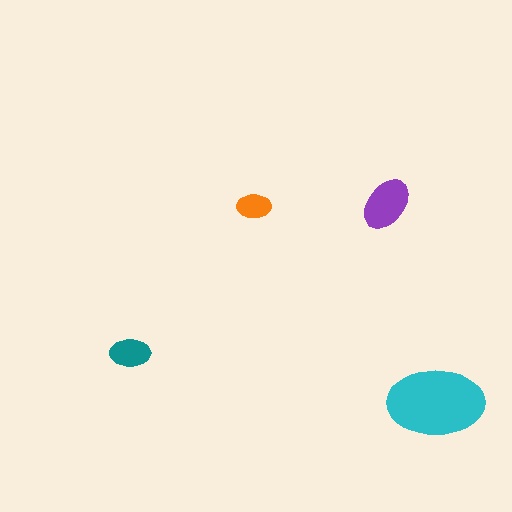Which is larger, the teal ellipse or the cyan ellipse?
The cyan one.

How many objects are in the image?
There are 4 objects in the image.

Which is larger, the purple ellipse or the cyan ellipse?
The cyan one.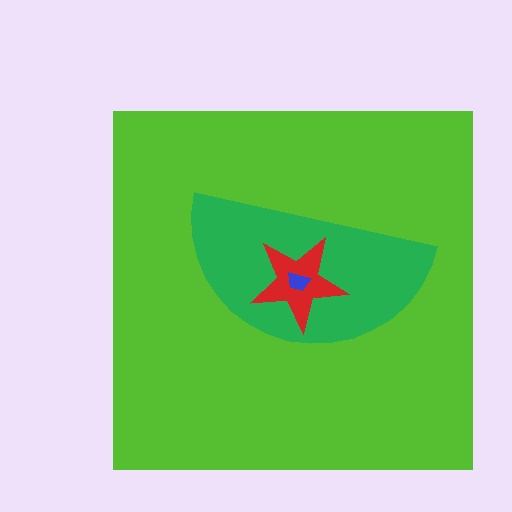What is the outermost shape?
The lime square.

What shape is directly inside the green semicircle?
The red star.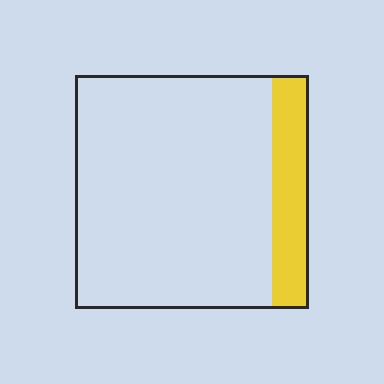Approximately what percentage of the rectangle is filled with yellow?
Approximately 15%.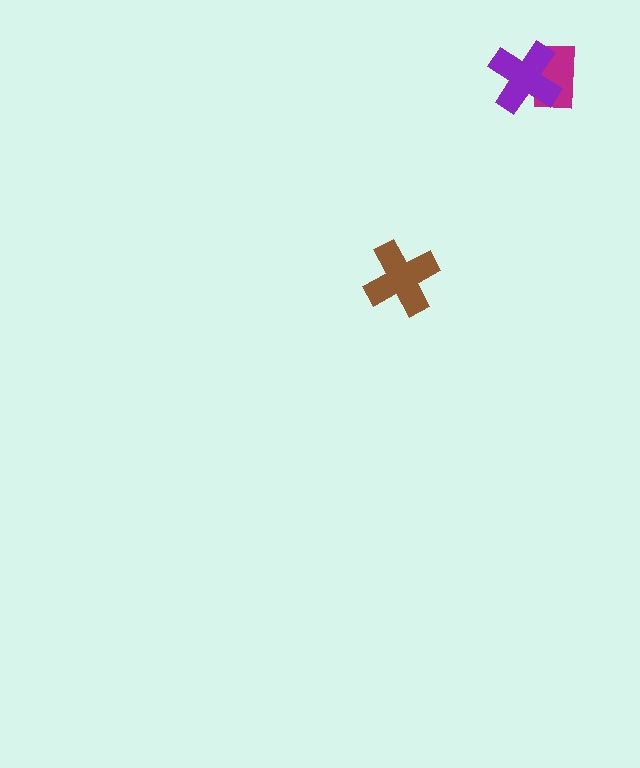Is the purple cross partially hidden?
No, no other shape covers it.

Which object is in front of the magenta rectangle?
The purple cross is in front of the magenta rectangle.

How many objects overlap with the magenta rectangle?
1 object overlaps with the magenta rectangle.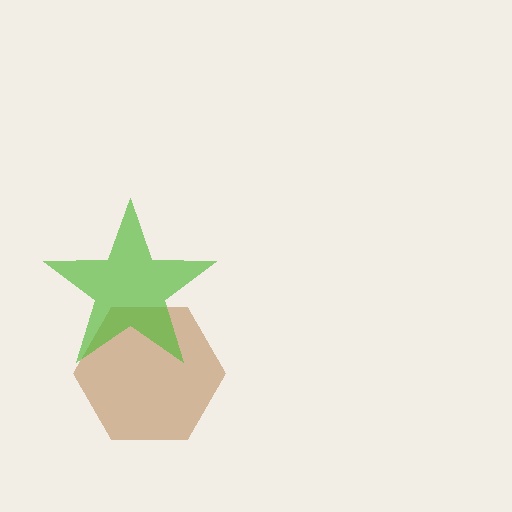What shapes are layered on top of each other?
The layered shapes are: a brown hexagon, a lime star.